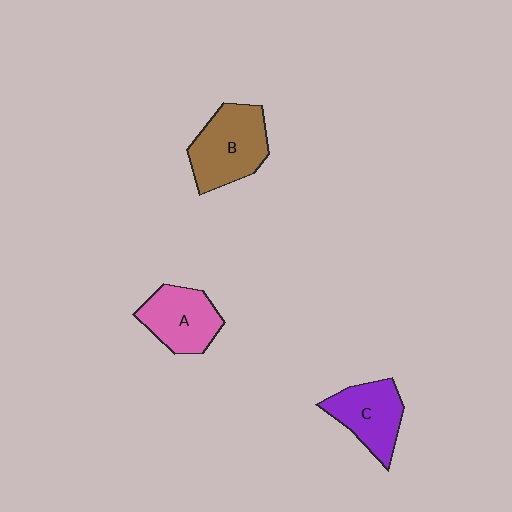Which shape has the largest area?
Shape B (brown).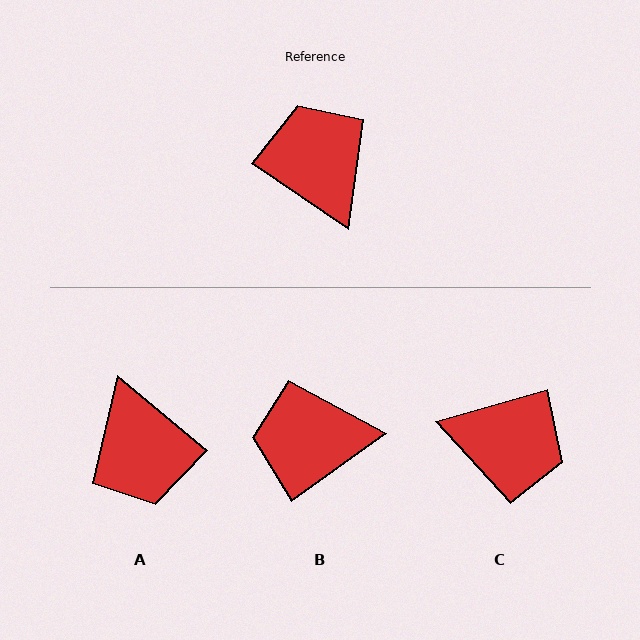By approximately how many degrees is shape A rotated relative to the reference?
Approximately 174 degrees counter-clockwise.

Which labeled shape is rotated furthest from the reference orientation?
A, about 174 degrees away.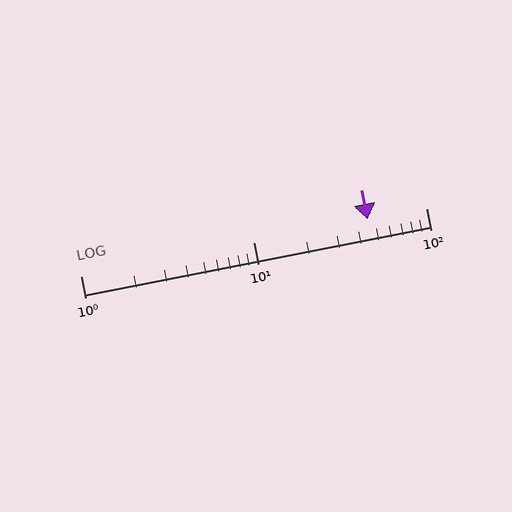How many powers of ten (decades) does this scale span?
The scale spans 2 decades, from 1 to 100.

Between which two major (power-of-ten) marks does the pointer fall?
The pointer is between 10 and 100.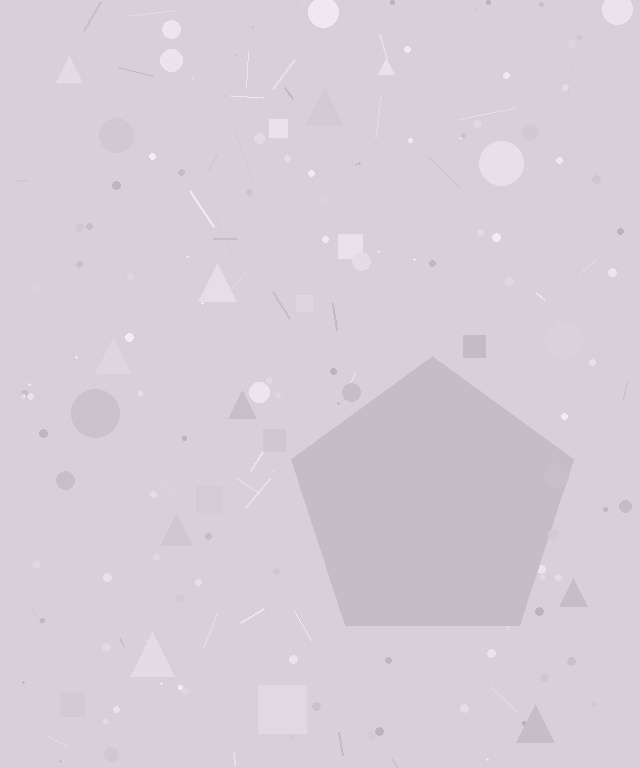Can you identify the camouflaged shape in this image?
The camouflaged shape is a pentagon.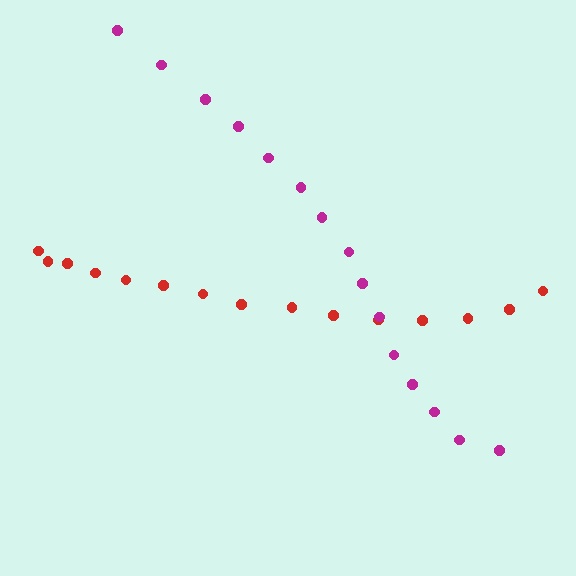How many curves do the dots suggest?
There are 2 distinct paths.